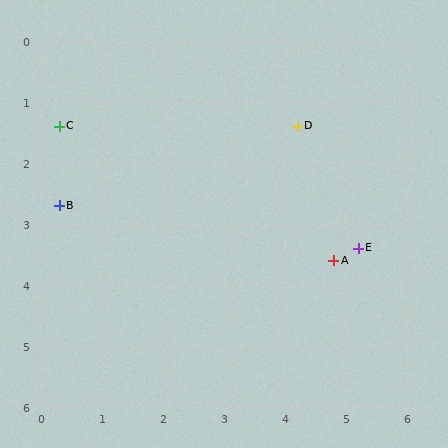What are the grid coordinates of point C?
Point C is at approximately (0.3, 1.4).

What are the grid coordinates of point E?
Point E is at approximately (5.2, 3.4).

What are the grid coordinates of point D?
Point D is at approximately (4.2, 1.4).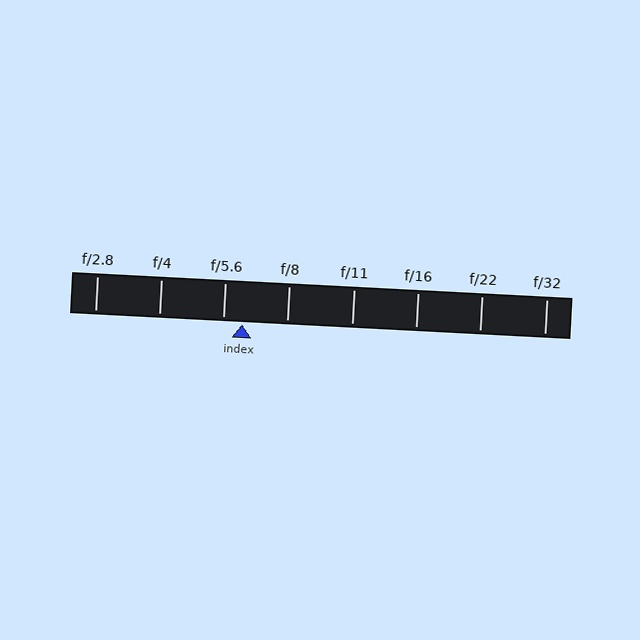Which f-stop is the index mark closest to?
The index mark is closest to f/5.6.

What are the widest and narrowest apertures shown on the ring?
The widest aperture shown is f/2.8 and the narrowest is f/32.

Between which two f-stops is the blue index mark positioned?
The index mark is between f/5.6 and f/8.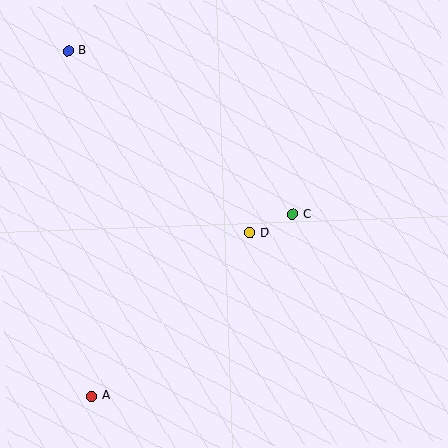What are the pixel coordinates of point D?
Point D is at (250, 233).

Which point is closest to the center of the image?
Point D at (250, 233) is closest to the center.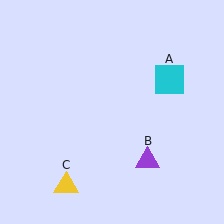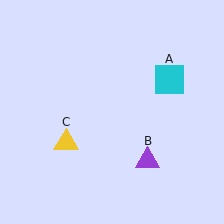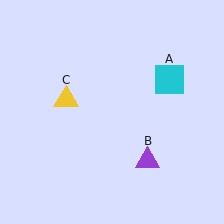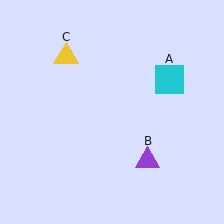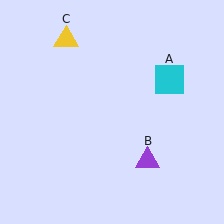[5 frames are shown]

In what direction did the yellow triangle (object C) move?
The yellow triangle (object C) moved up.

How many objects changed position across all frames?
1 object changed position: yellow triangle (object C).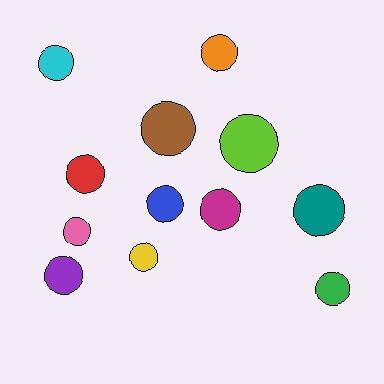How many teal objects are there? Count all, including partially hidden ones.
There is 1 teal object.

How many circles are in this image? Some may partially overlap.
There are 12 circles.